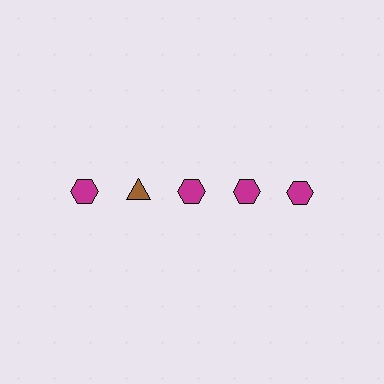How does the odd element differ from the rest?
It differs in both color (brown instead of magenta) and shape (triangle instead of hexagon).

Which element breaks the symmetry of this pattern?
The brown triangle in the top row, second from left column breaks the symmetry. All other shapes are magenta hexagons.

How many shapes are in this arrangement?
There are 5 shapes arranged in a grid pattern.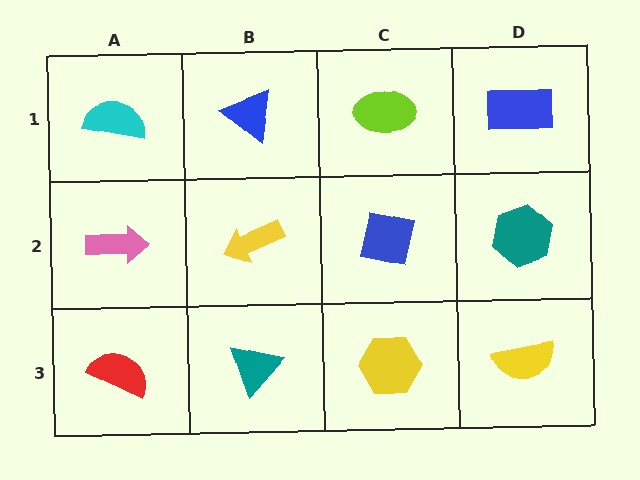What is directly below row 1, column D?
A teal hexagon.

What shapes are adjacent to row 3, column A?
A pink arrow (row 2, column A), a teal triangle (row 3, column B).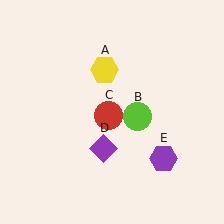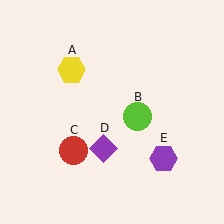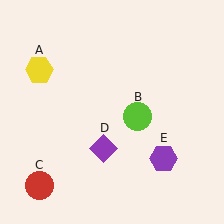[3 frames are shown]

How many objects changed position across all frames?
2 objects changed position: yellow hexagon (object A), red circle (object C).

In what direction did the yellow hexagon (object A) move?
The yellow hexagon (object A) moved left.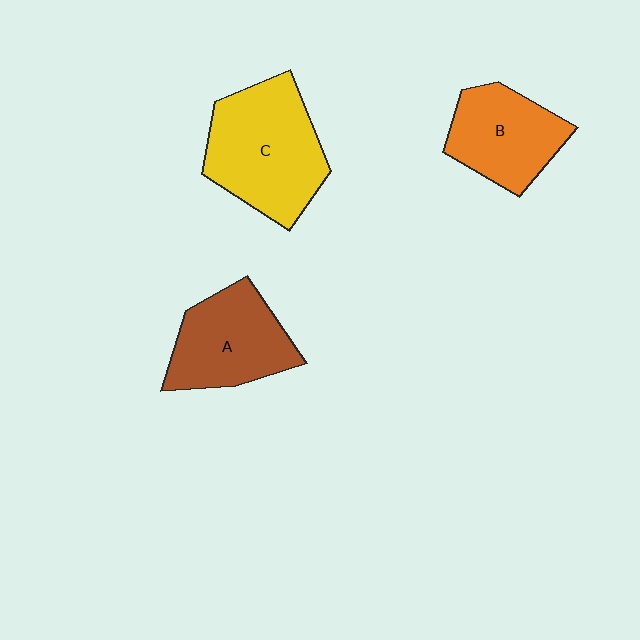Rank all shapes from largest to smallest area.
From largest to smallest: C (yellow), A (brown), B (orange).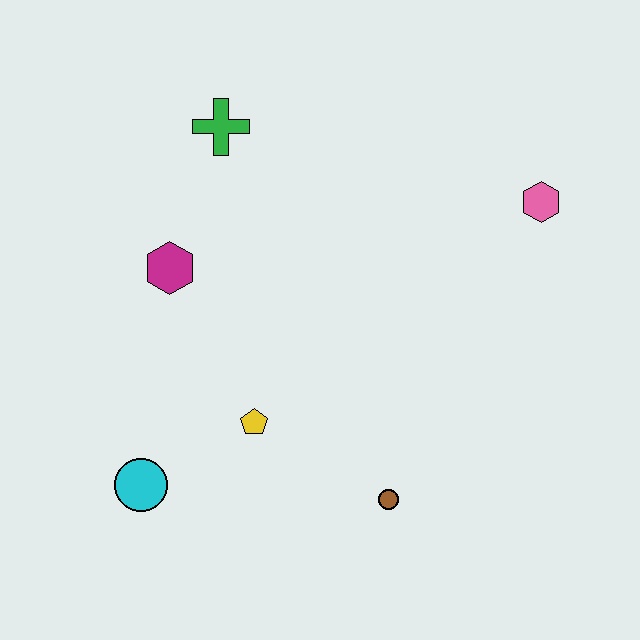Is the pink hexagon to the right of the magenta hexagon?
Yes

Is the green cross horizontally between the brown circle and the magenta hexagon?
Yes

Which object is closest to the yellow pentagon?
The cyan circle is closest to the yellow pentagon.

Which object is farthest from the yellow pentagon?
The pink hexagon is farthest from the yellow pentagon.